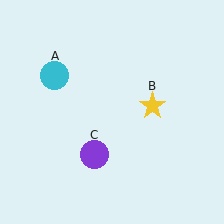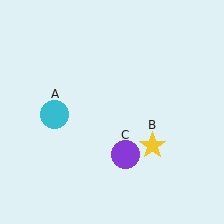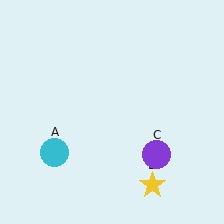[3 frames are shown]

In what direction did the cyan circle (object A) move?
The cyan circle (object A) moved down.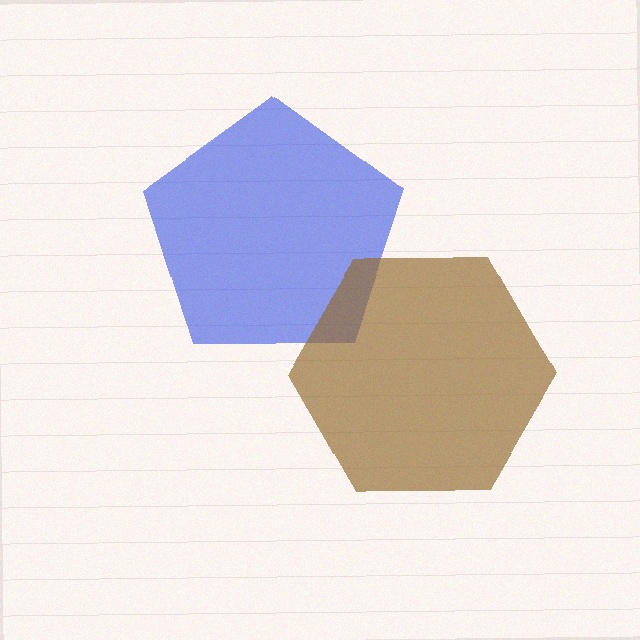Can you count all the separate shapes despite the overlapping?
Yes, there are 2 separate shapes.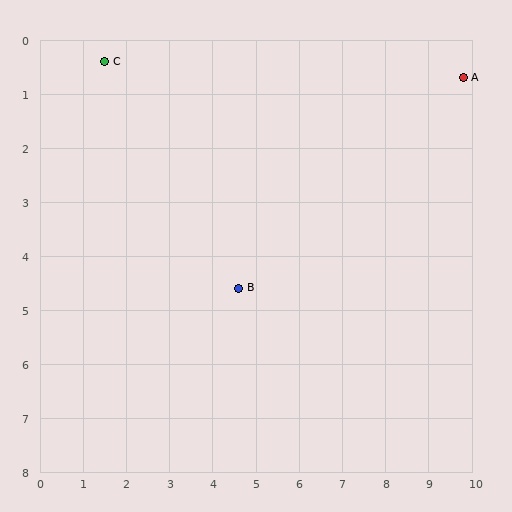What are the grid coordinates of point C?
Point C is at approximately (1.5, 0.4).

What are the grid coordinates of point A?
Point A is at approximately (9.8, 0.7).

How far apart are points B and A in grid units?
Points B and A are about 6.5 grid units apart.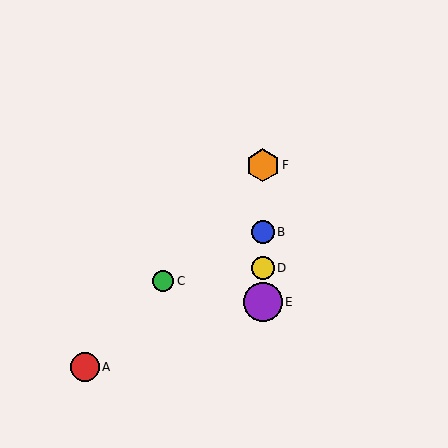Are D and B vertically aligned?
Yes, both are at x≈263.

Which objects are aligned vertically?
Objects B, D, E, F are aligned vertically.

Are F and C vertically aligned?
No, F is at x≈263 and C is at x≈163.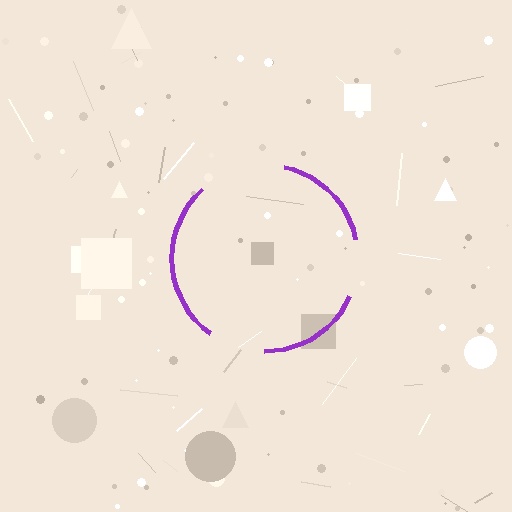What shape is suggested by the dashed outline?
The dashed outline suggests a circle.